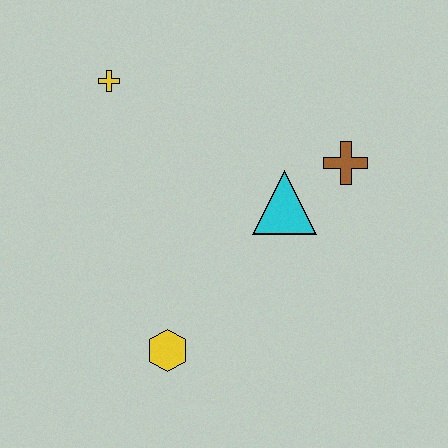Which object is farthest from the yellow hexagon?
The yellow cross is farthest from the yellow hexagon.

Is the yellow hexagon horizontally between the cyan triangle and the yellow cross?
Yes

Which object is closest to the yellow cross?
The cyan triangle is closest to the yellow cross.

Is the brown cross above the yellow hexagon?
Yes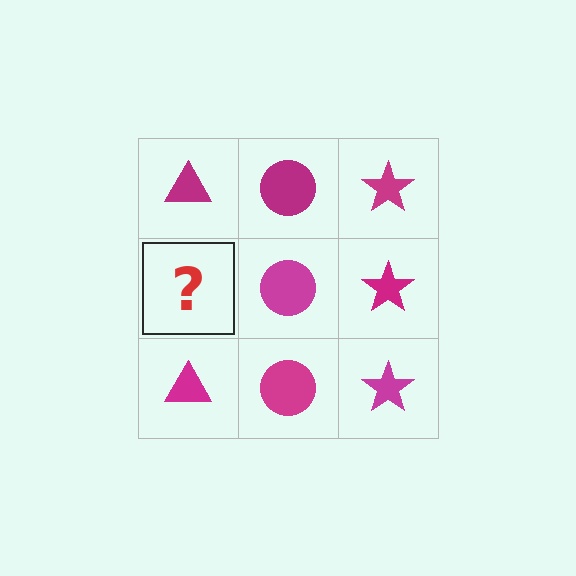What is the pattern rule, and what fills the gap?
The rule is that each column has a consistent shape. The gap should be filled with a magenta triangle.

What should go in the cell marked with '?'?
The missing cell should contain a magenta triangle.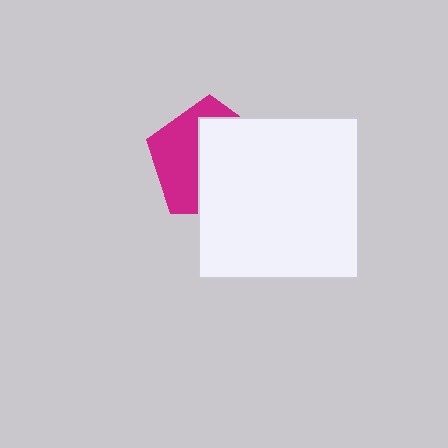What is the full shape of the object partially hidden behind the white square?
The partially hidden object is a magenta pentagon.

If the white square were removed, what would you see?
You would see the complete magenta pentagon.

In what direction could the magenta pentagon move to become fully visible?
The magenta pentagon could move left. That would shift it out from behind the white square entirely.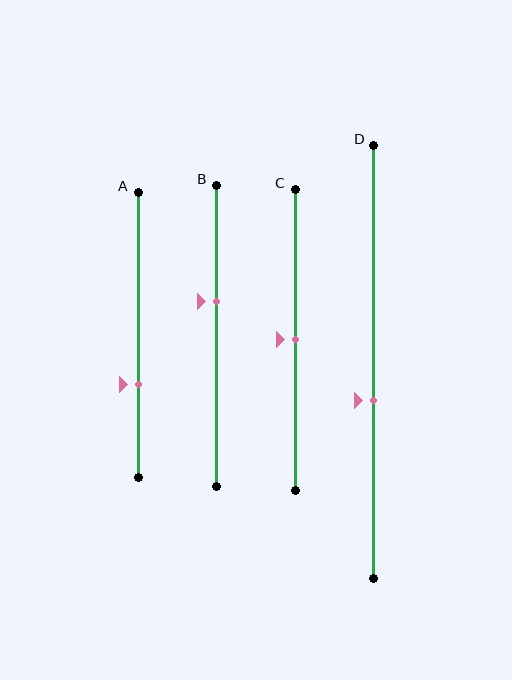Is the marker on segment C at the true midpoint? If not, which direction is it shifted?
Yes, the marker on segment C is at the true midpoint.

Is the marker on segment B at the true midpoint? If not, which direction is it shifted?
No, the marker on segment B is shifted upward by about 11% of the segment length.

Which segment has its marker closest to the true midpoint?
Segment C has its marker closest to the true midpoint.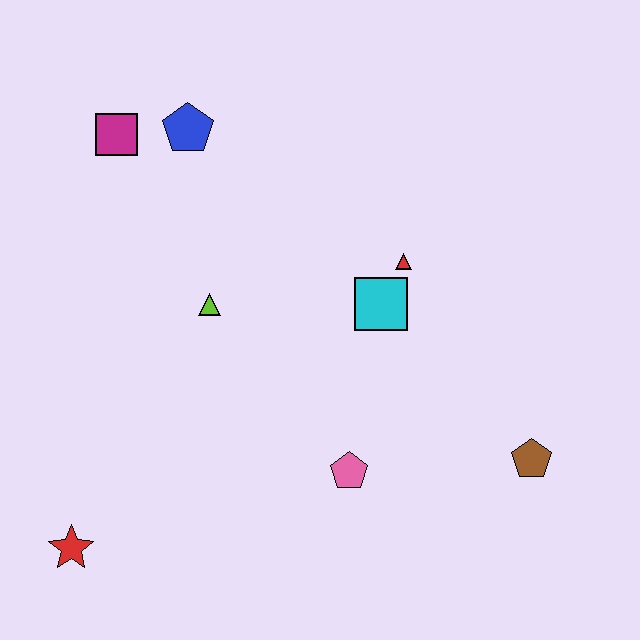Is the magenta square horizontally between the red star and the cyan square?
Yes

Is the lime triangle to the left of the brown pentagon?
Yes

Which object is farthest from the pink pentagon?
The magenta square is farthest from the pink pentagon.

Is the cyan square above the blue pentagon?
No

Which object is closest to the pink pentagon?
The cyan square is closest to the pink pentagon.